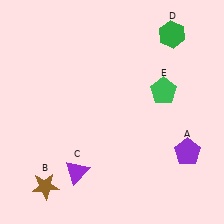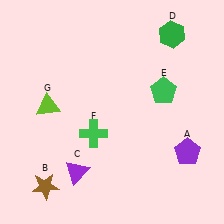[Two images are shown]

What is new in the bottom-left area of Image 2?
A green cross (F) was added in the bottom-left area of Image 2.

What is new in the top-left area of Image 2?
A lime triangle (G) was added in the top-left area of Image 2.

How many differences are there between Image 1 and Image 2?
There are 2 differences between the two images.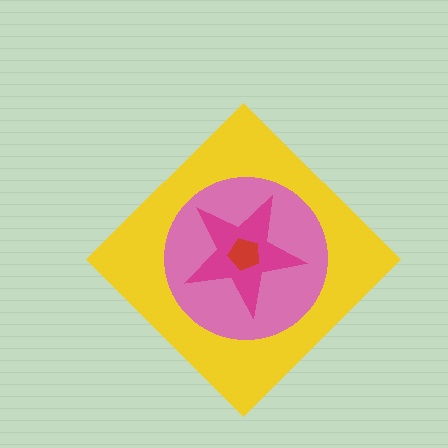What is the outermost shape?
The yellow diamond.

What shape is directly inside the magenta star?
The red pentagon.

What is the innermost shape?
The red pentagon.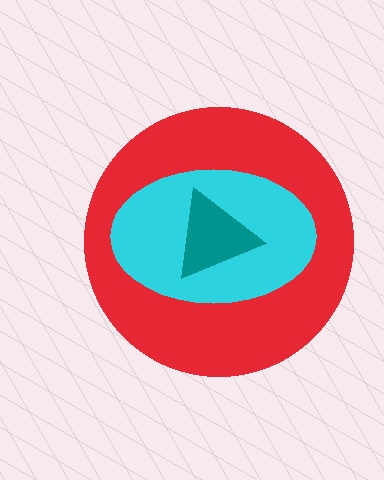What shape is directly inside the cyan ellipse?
The teal triangle.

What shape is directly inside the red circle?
The cyan ellipse.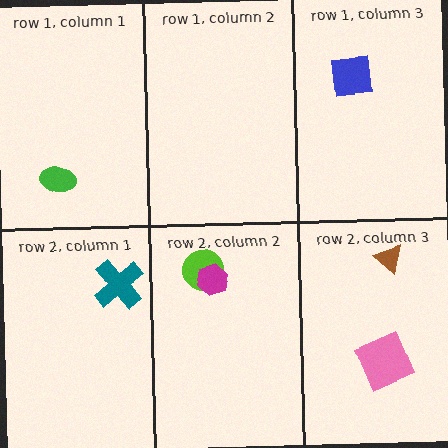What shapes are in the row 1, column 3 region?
The blue square.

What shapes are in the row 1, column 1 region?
The green ellipse.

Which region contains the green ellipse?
The row 1, column 1 region.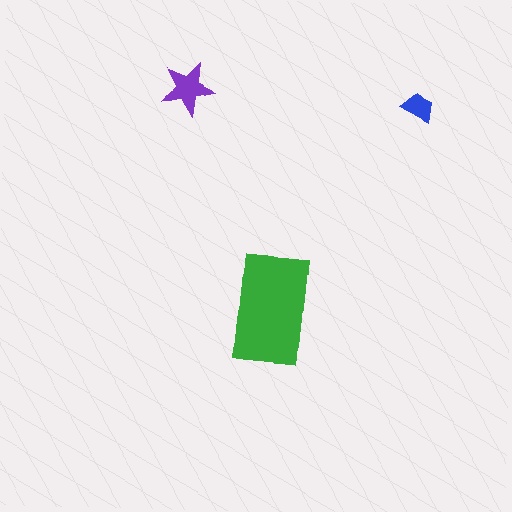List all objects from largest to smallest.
The green rectangle, the purple star, the blue trapezoid.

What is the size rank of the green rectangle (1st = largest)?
1st.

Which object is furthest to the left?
The purple star is leftmost.